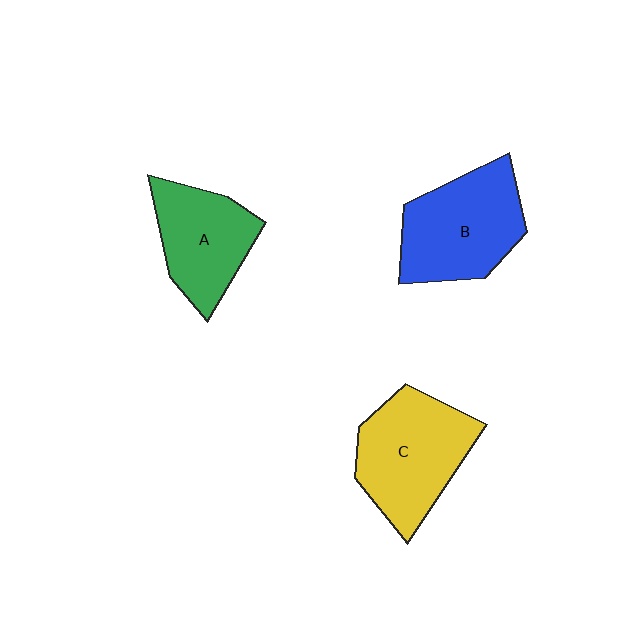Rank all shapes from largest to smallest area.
From largest to smallest: C (yellow), B (blue), A (green).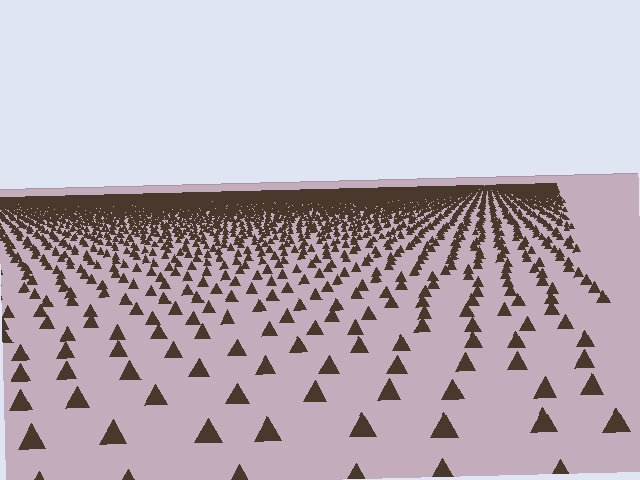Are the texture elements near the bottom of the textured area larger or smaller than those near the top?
Larger. Near the bottom, elements are closer to the viewer and appear at a bigger on-screen size.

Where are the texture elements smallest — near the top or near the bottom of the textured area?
Near the top.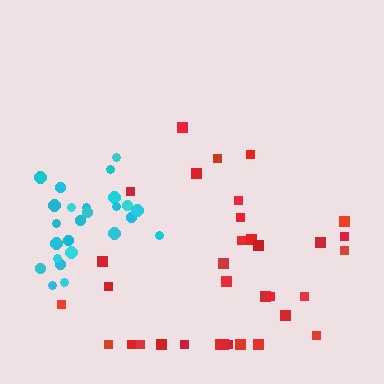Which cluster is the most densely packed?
Cyan.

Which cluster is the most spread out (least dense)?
Red.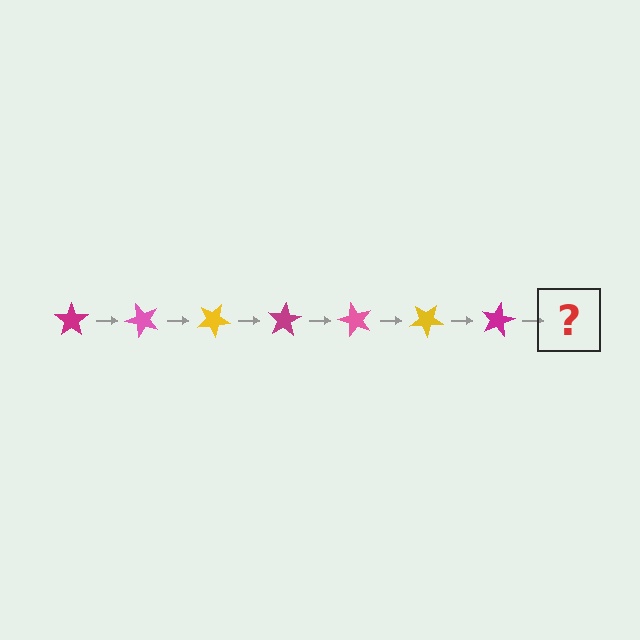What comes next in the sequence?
The next element should be a pink star, rotated 350 degrees from the start.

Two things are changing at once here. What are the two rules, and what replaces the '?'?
The two rules are that it rotates 50 degrees each step and the color cycles through magenta, pink, and yellow. The '?' should be a pink star, rotated 350 degrees from the start.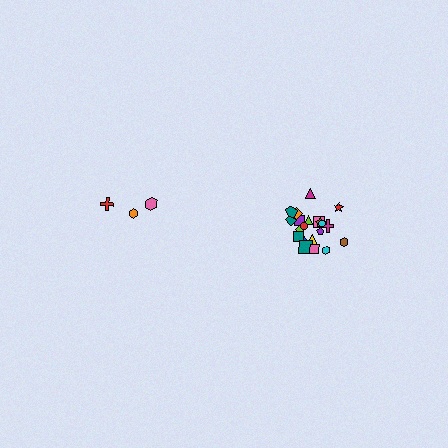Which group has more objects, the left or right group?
The right group.